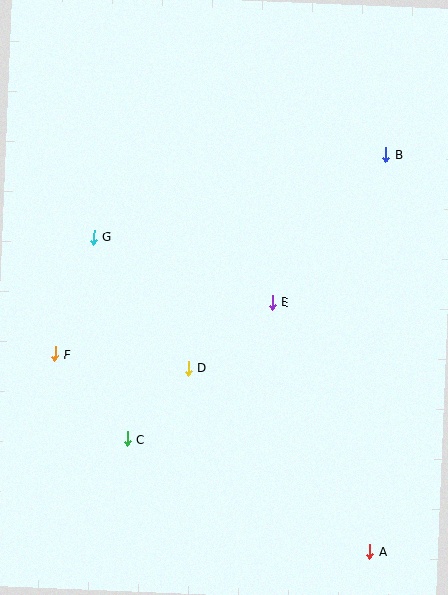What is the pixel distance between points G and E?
The distance between G and E is 190 pixels.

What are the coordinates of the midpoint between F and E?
The midpoint between F and E is at (163, 328).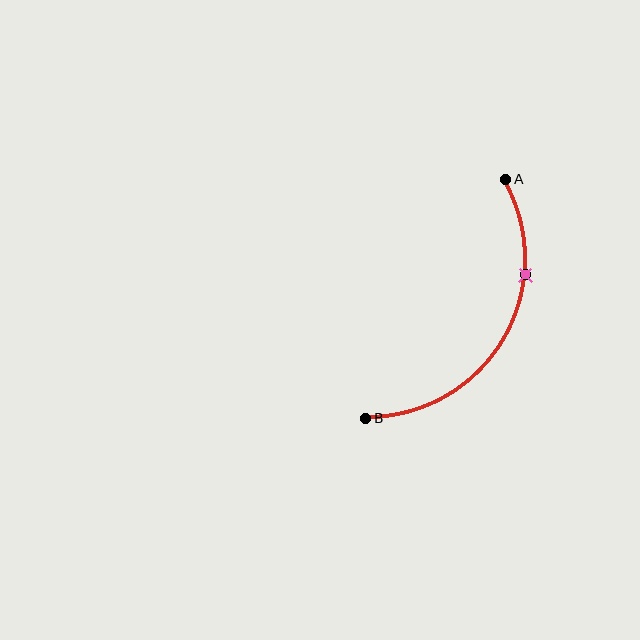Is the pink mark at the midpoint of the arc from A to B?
No. The pink mark lies on the arc but is closer to endpoint A. The arc midpoint would be at the point on the curve equidistant along the arc from both A and B.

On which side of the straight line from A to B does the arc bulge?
The arc bulges to the right of the straight line connecting A and B.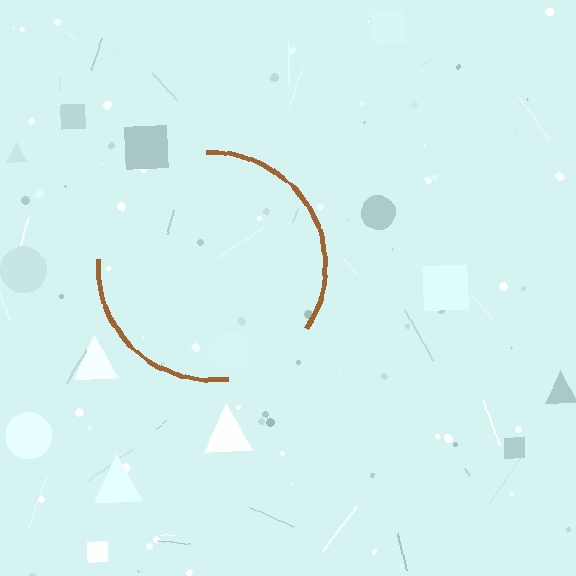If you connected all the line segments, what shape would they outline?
They would outline a circle.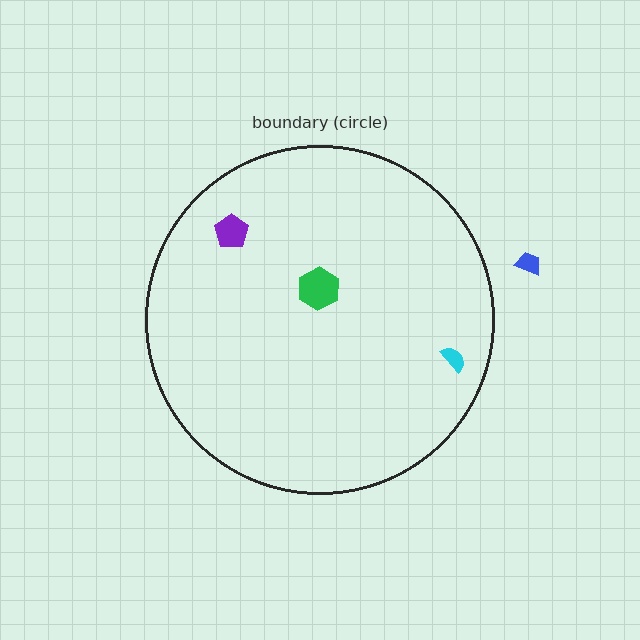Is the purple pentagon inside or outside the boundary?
Inside.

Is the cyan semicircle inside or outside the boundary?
Inside.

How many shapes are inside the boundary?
3 inside, 1 outside.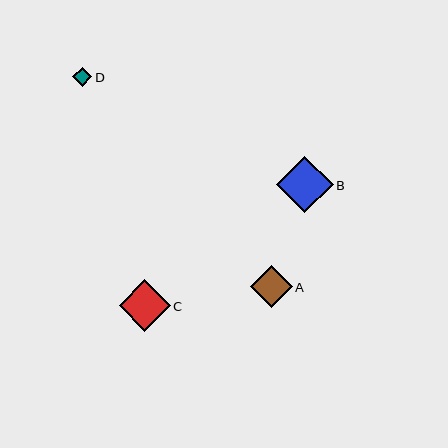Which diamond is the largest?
Diamond B is the largest with a size of approximately 56 pixels.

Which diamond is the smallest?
Diamond D is the smallest with a size of approximately 19 pixels.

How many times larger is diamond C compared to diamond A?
Diamond C is approximately 1.2 times the size of diamond A.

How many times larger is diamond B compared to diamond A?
Diamond B is approximately 1.4 times the size of diamond A.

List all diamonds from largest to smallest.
From largest to smallest: B, C, A, D.